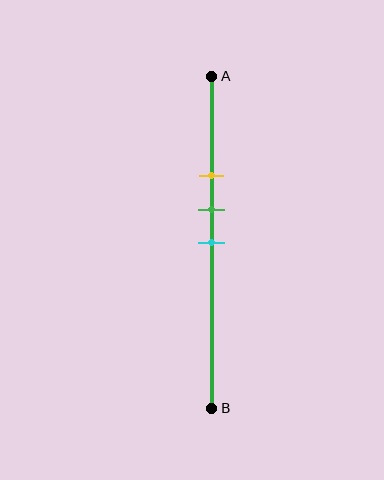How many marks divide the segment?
There are 3 marks dividing the segment.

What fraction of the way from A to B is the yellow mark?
The yellow mark is approximately 30% (0.3) of the way from A to B.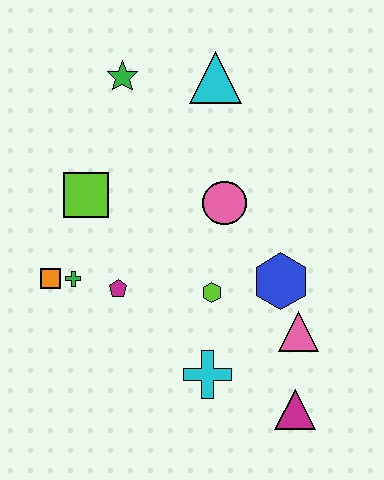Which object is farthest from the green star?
The magenta triangle is farthest from the green star.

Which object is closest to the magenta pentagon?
The green cross is closest to the magenta pentagon.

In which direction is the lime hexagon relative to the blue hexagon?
The lime hexagon is to the left of the blue hexagon.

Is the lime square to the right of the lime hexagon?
No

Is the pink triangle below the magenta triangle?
No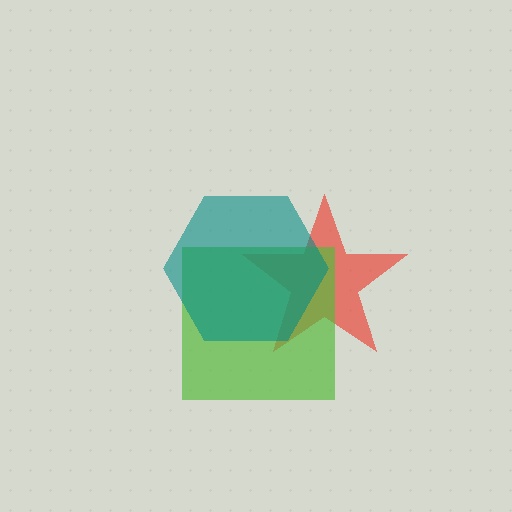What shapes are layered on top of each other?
The layered shapes are: a red star, a lime square, a teal hexagon.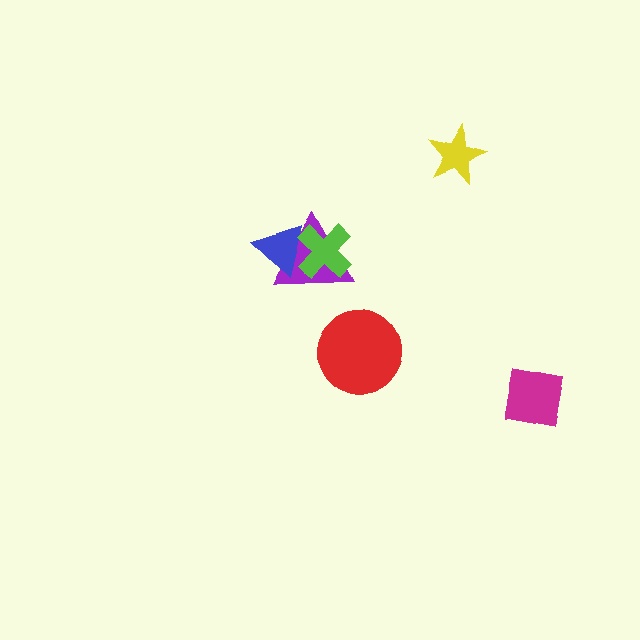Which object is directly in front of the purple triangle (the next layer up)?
The blue triangle is directly in front of the purple triangle.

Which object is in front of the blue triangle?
The lime cross is in front of the blue triangle.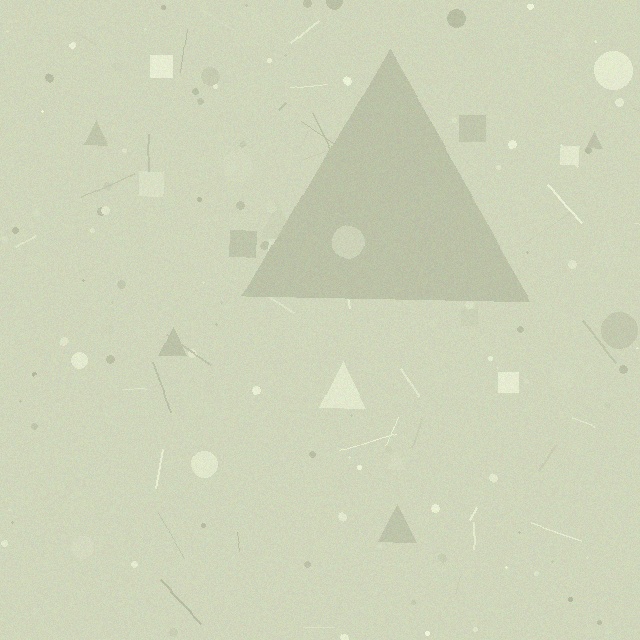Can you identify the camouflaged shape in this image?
The camouflaged shape is a triangle.